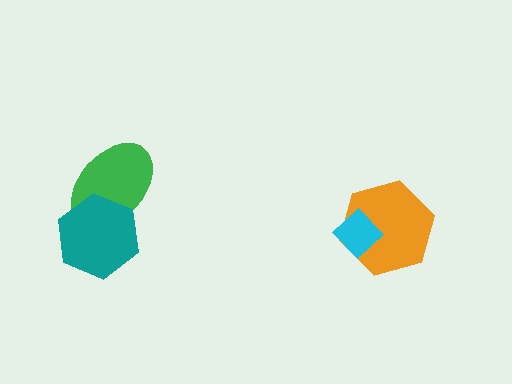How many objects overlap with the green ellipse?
1 object overlaps with the green ellipse.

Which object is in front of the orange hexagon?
The cyan diamond is in front of the orange hexagon.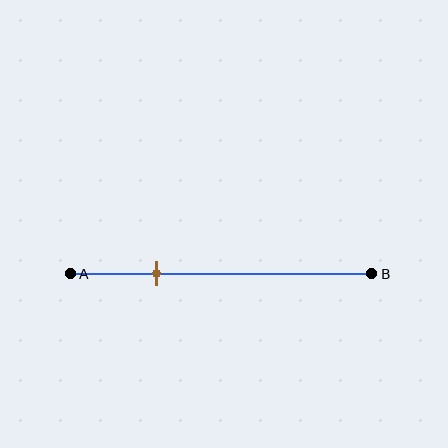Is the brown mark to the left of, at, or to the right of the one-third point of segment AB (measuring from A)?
The brown mark is to the left of the one-third point of segment AB.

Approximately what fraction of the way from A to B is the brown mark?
The brown mark is approximately 30% of the way from A to B.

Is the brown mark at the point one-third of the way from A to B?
No, the mark is at about 30% from A, not at the 33% one-third point.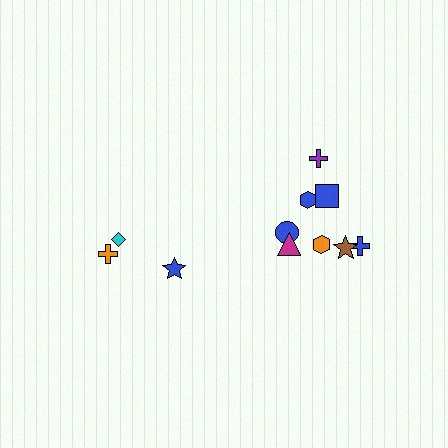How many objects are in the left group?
There are 3 objects.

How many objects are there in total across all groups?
There are 11 objects.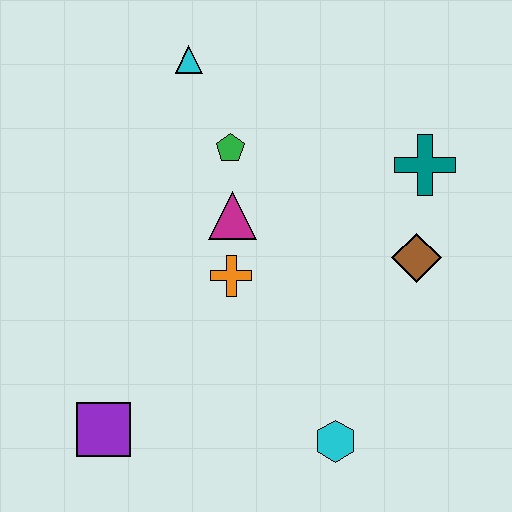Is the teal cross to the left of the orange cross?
No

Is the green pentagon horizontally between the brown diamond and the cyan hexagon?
No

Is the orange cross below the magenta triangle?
Yes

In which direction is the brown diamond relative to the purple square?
The brown diamond is to the right of the purple square.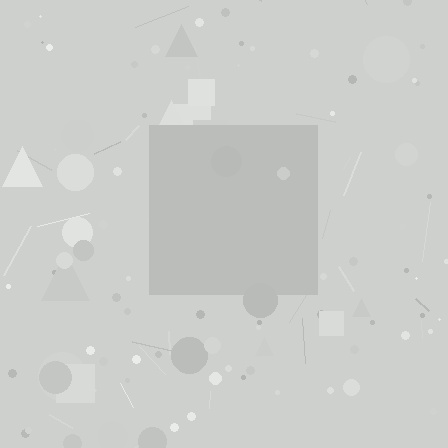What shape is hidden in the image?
A square is hidden in the image.